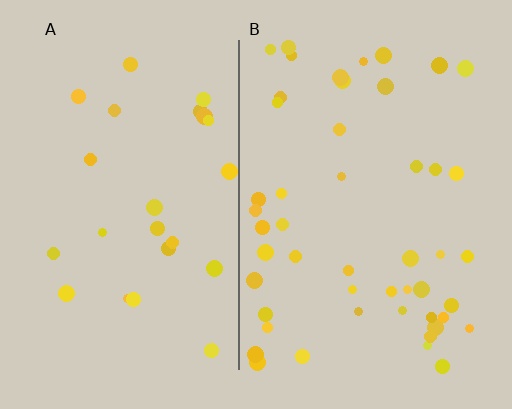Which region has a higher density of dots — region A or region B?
B (the right).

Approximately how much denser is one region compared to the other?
Approximately 2.1× — region B over region A.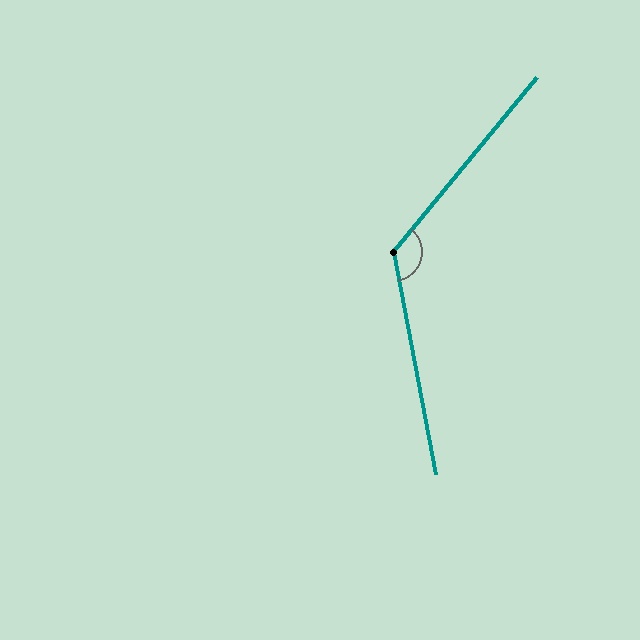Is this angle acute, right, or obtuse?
It is obtuse.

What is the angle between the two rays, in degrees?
Approximately 130 degrees.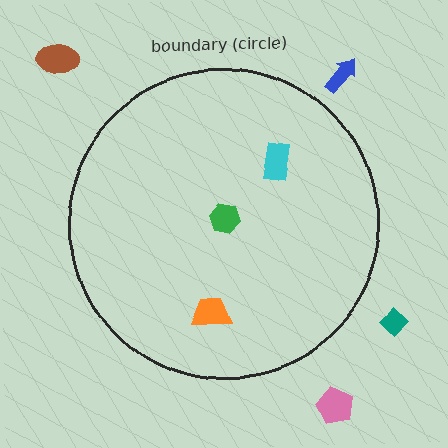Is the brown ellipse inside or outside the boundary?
Outside.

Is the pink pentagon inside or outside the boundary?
Outside.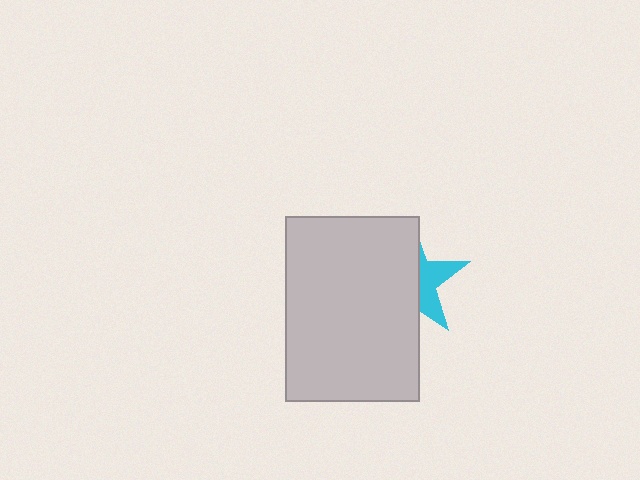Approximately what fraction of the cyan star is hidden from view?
Roughly 63% of the cyan star is hidden behind the light gray rectangle.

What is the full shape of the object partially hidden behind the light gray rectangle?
The partially hidden object is a cyan star.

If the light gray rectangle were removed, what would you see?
You would see the complete cyan star.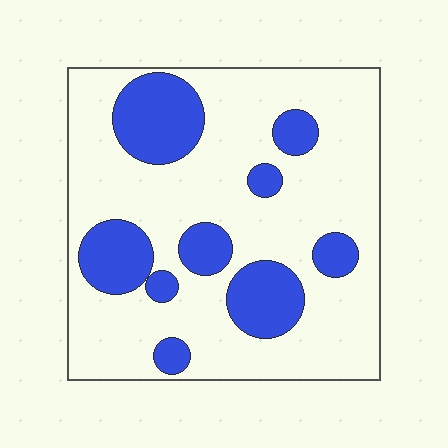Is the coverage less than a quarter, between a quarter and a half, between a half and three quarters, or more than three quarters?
Between a quarter and a half.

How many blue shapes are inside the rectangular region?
9.